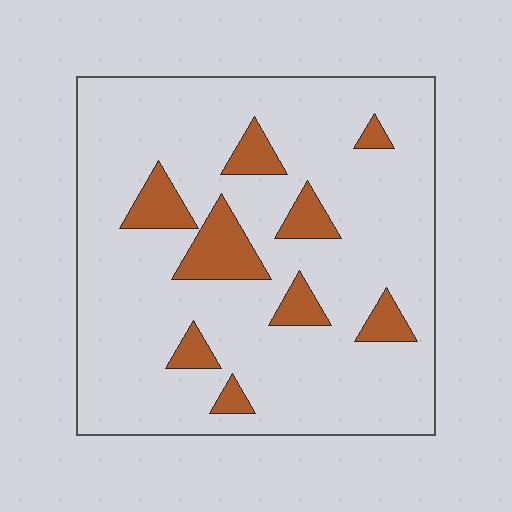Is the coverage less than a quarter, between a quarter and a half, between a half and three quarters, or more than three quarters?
Less than a quarter.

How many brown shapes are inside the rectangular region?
9.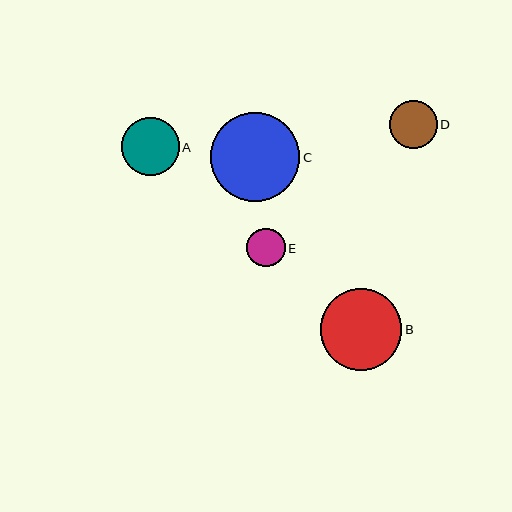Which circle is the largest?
Circle C is the largest with a size of approximately 89 pixels.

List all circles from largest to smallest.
From largest to smallest: C, B, A, D, E.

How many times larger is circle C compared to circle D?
Circle C is approximately 1.9 times the size of circle D.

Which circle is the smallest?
Circle E is the smallest with a size of approximately 39 pixels.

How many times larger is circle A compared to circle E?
Circle A is approximately 1.5 times the size of circle E.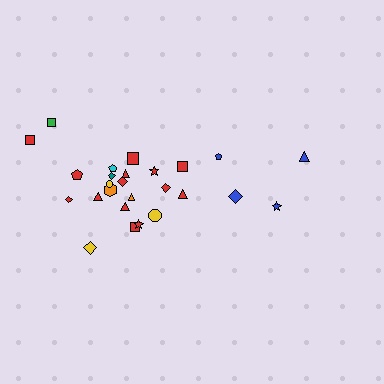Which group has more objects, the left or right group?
The left group.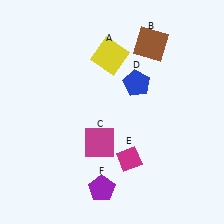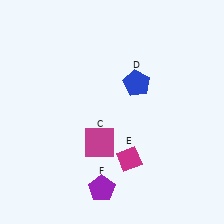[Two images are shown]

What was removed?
The yellow square (A), the brown square (B) were removed in Image 2.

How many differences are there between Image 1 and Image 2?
There are 2 differences between the two images.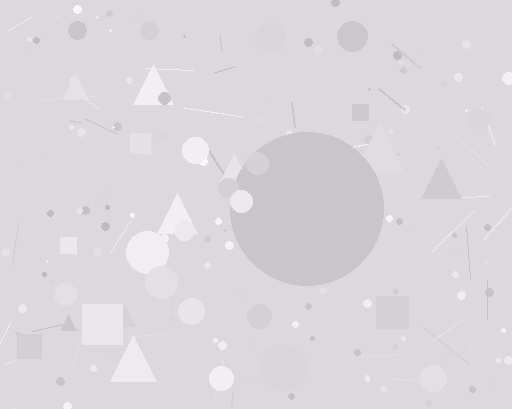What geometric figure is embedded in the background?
A circle is embedded in the background.